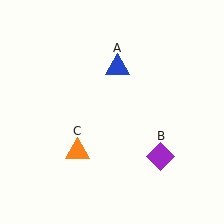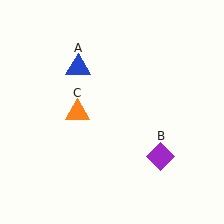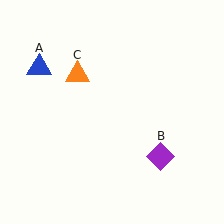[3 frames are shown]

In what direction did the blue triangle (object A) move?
The blue triangle (object A) moved left.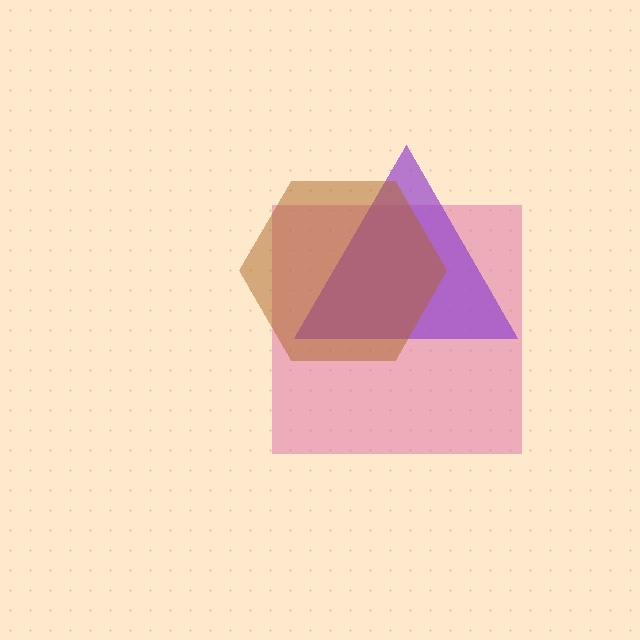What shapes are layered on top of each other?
The layered shapes are: a pink square, a purple triangle, a brown hexagon.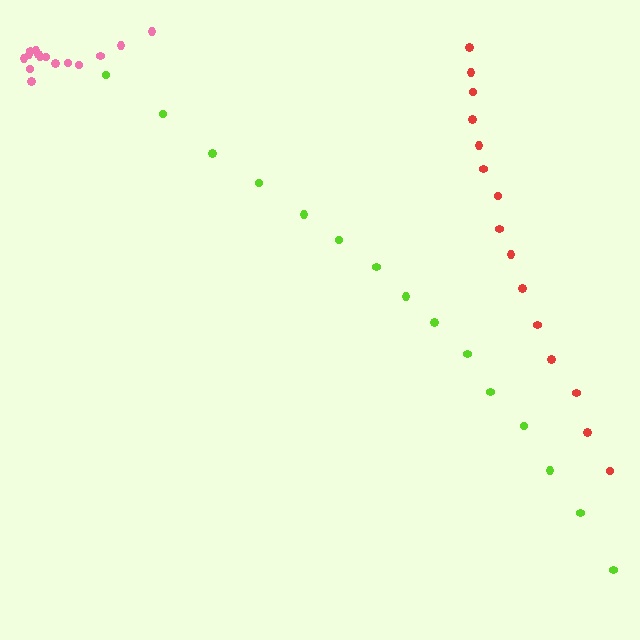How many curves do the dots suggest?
There are 3 distinct paths.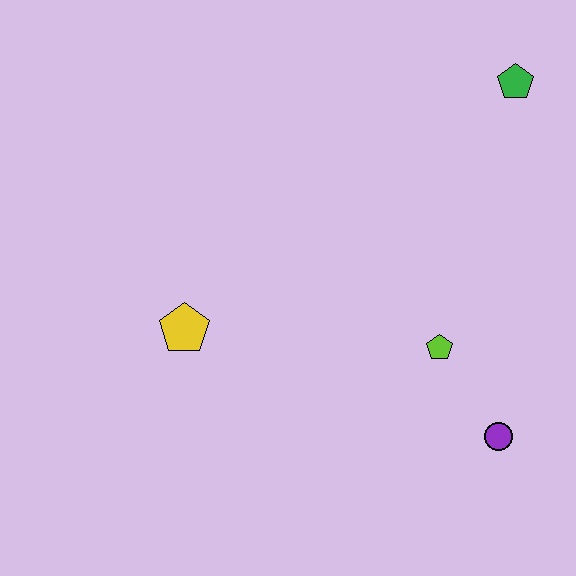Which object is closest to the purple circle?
The lime pentagon is closest to the purple circle.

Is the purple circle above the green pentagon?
No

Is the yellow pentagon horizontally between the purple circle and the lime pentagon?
No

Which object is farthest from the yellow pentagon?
The green pentagon is farthest from the yellow pentagon.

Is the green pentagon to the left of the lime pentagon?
No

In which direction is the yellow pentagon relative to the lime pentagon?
The yellow pentagon is to the left of the lime pentagon.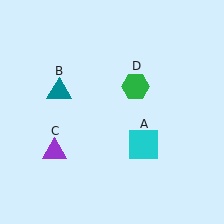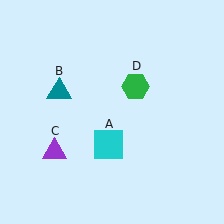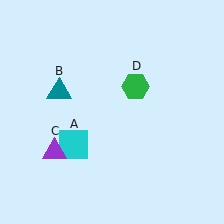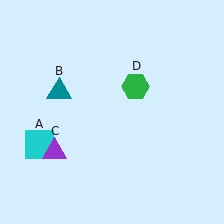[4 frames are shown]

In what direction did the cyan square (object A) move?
The cyan square (object A) moved left.